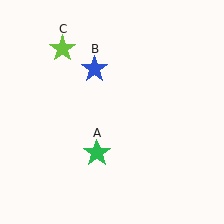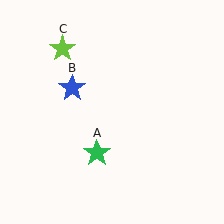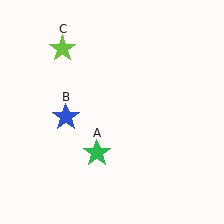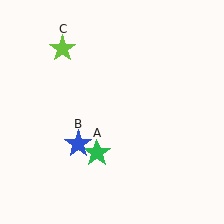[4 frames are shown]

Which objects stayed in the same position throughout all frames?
Green star (object A) and lime star (object C) remained stationary.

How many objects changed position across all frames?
1 object changed position: blue star (object B).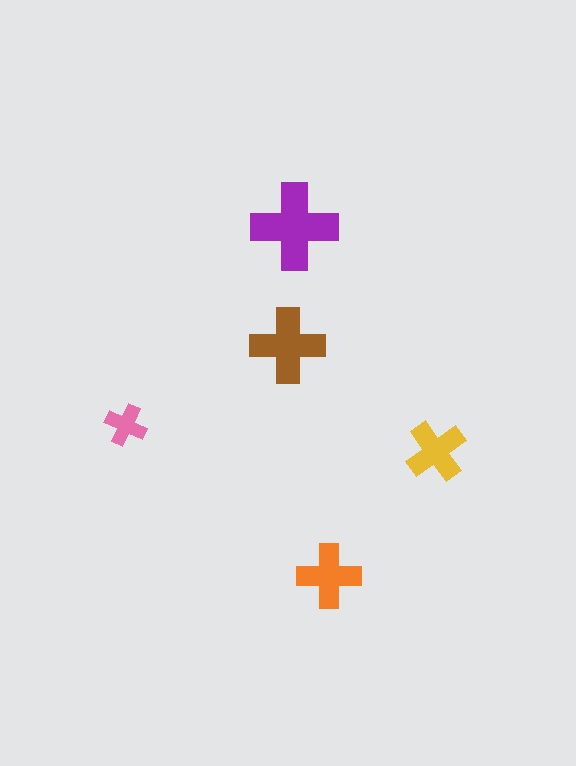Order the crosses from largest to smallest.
the purple one, the brown one, the orange one, the yellow one, the pink one.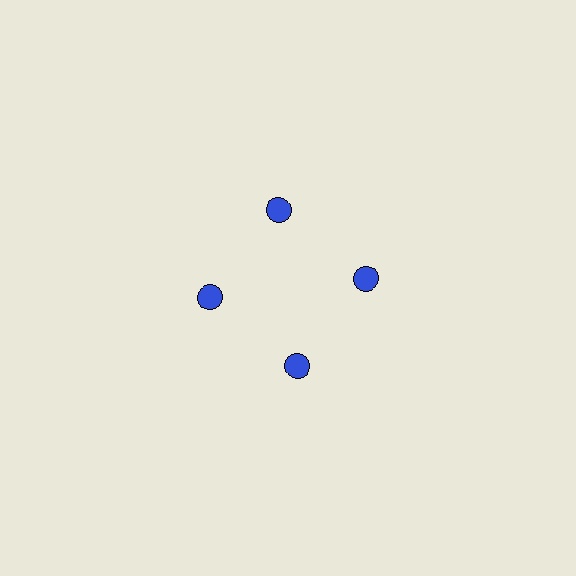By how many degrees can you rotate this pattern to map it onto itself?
The pattern maps onto itself every 90 degrees of rotation.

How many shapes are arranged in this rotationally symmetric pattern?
There are 4 shapes, arranged in 4 groups of 1.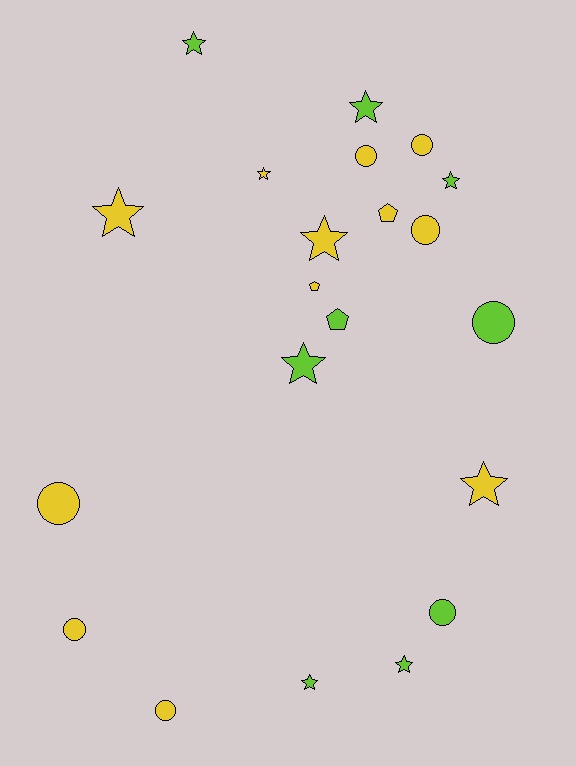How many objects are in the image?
There are 21 objects.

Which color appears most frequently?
Yellow, with 12 objects.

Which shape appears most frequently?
Star, with 10 objects.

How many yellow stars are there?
There are 4 yellow stars.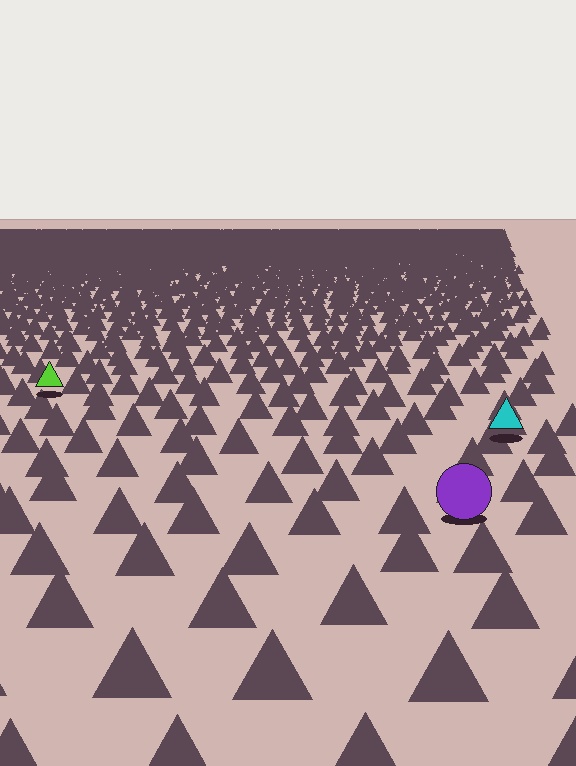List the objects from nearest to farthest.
From nearest to farthest: the purple circle, the cyan triangle, the lime triangle.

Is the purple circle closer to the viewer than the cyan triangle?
Yes. The purple circle is closer — you can tell from the texture gradient: the ground texture is coarser near it.